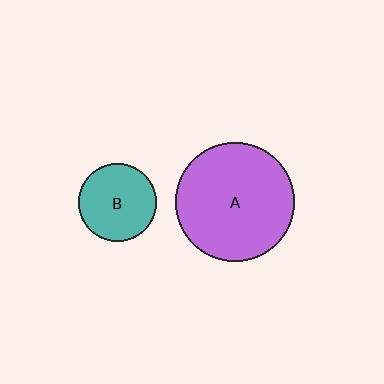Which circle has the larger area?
Circle A (purple).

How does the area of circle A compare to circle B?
Approximately 2.3 times.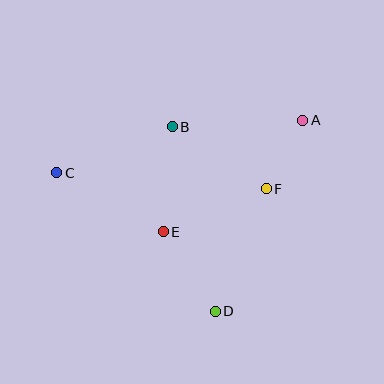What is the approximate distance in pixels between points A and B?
The distance between A and B is approximately 130 pixels.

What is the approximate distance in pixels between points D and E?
The distance between D and E is approximately 95 pixels.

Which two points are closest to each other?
Points A and F are closest to each other.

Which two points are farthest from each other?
Points A and C are farthest from each other.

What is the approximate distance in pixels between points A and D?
The distance between A and D is approximately 210 pixels.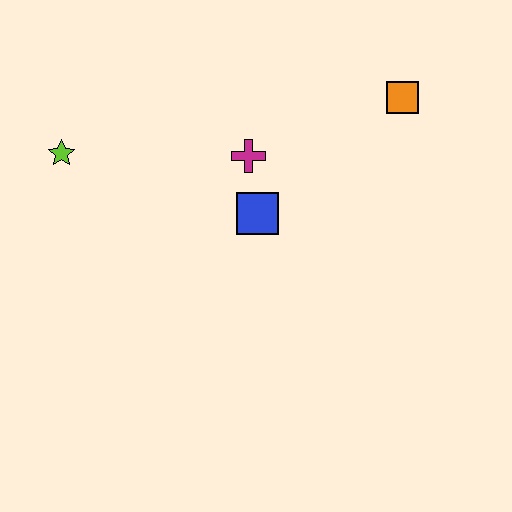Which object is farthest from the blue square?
The lime star is farthest from the blue square.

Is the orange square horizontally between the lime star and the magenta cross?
No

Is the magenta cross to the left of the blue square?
Yes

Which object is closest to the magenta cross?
The blue square is closest to the magenta cross.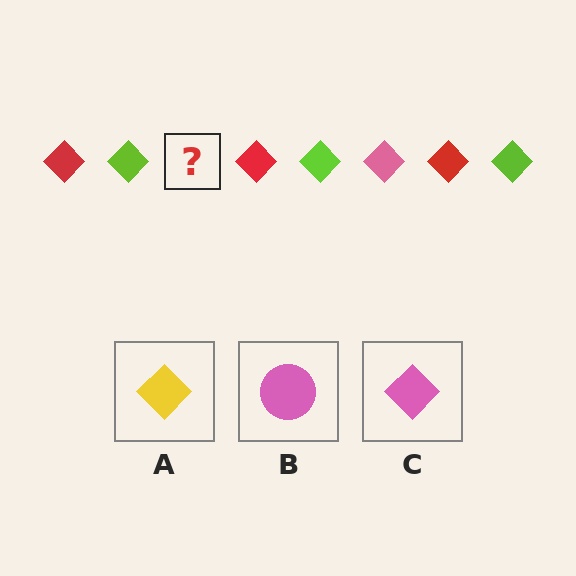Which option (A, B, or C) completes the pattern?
C.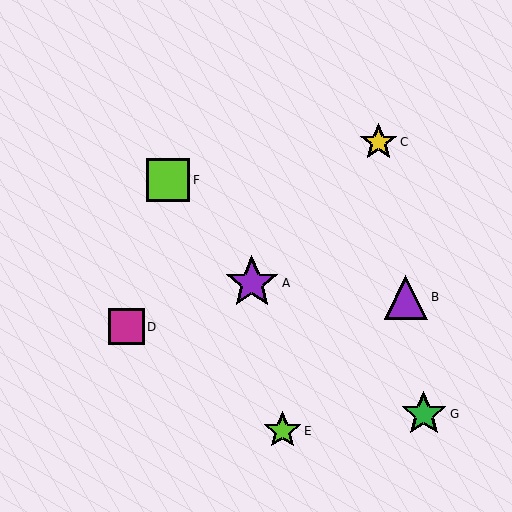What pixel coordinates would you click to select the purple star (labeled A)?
Click at (252, 283) to select the purple star A.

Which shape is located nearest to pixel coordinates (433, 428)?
The green star (labeled G) at (424, 414) is nearest to that location.